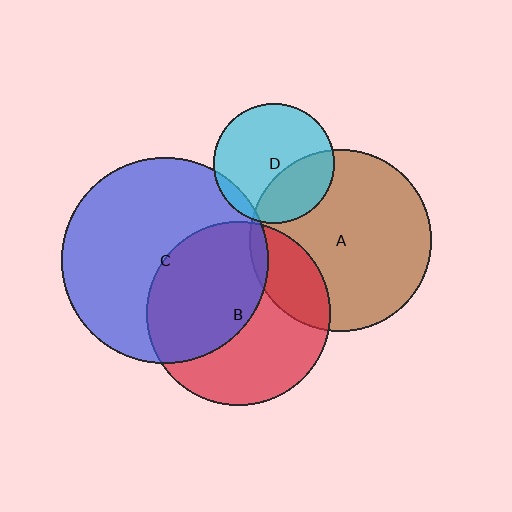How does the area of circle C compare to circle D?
Approximately 2.9 times.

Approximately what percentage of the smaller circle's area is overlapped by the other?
Approximately 20%.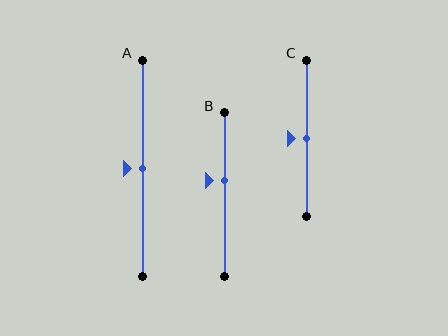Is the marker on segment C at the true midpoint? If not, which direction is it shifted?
Yes, the marker on segment C is at the true midpoint.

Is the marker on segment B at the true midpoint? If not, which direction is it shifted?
No, the marker on segment B is shifted upward by about 8% of the segment length.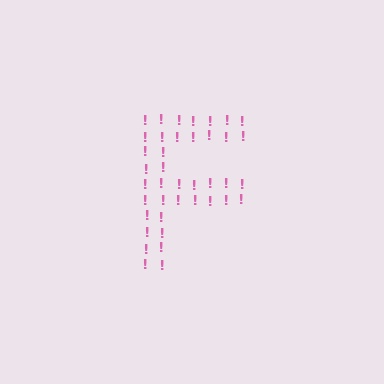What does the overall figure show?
The overall figure shows the letter F.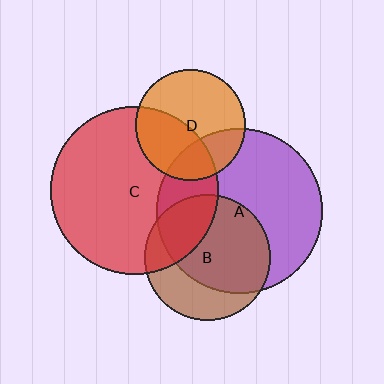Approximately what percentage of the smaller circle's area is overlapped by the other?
Approximately 25%.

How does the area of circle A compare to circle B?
Approximately 1.7 times.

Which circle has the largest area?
Circle C (red).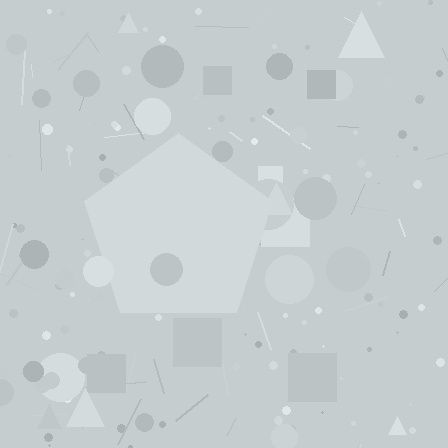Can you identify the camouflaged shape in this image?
The camouflaged shape is a pentagon.